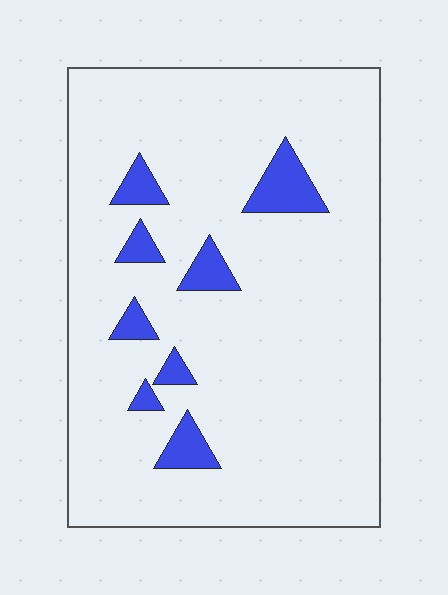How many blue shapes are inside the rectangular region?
8.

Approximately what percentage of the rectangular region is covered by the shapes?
Approximately 10%.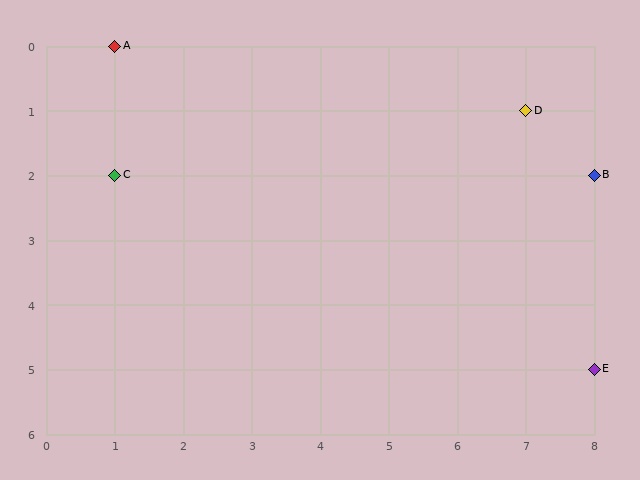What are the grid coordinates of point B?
Point B is at grid coordinates (8, 2).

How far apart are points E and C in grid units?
Points E and C are 7 columns and 3 rows apart (about 7.6 grid units diagonally).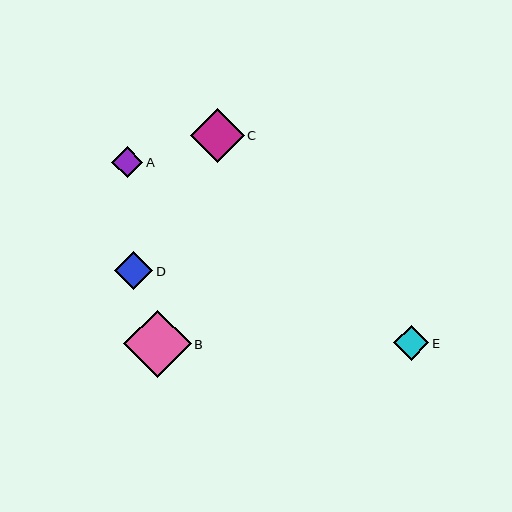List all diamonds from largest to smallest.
From largest to smallest: B, C, D, E, A.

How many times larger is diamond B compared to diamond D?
Diamond B is approximately 1.8 times the size of diamond D.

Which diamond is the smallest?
Diamond A is the smallest with a size of approximately 31 pixels.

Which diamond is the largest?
Diamond B is the largest with a size of approximately 67 pixels.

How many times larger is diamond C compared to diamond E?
Diamond C is approximately 1.5 times the size of diamond E.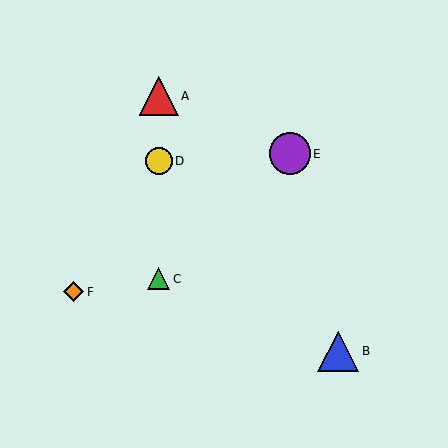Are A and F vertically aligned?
No, A is at x≈159 and F is at x≈73.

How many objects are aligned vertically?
3 objects (A, C, D) are aligned vertically.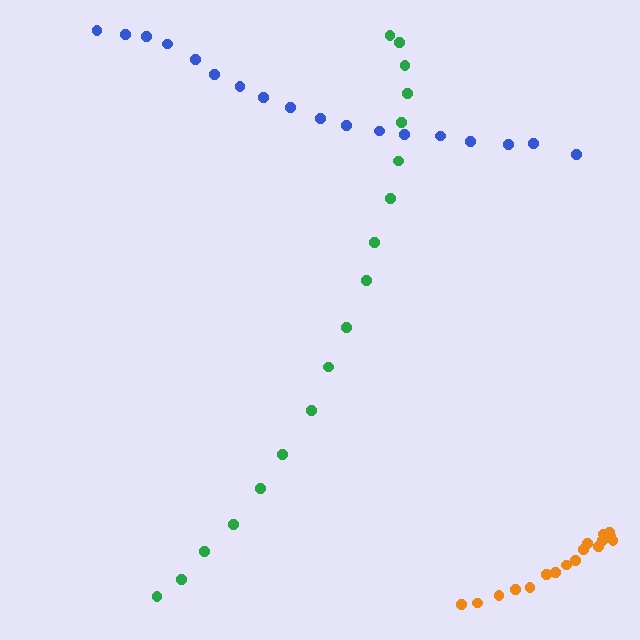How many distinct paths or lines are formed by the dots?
There are 3 distinct paths.